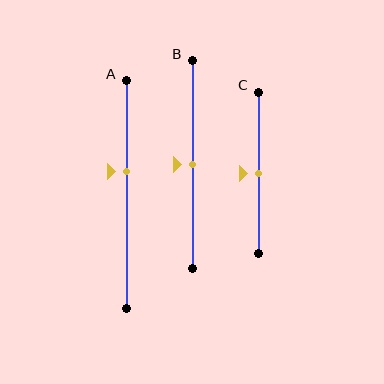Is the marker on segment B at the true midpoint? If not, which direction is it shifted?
Yes, the marker on segment B is at the true midpoint.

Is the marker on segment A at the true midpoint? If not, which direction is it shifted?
No, the marker on segment A is shifted upward by about 10% of the segment length.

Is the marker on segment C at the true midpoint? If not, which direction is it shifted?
Yes, the marker on segment C is at the true midpoint.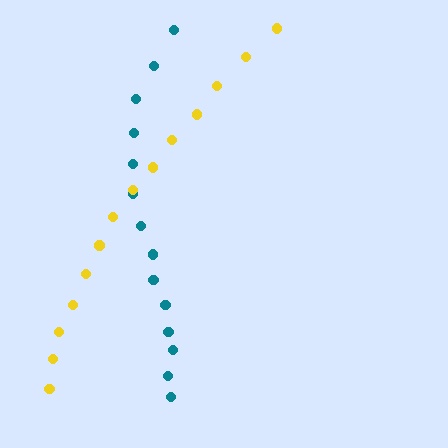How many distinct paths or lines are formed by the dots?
There are 2 distinct paths.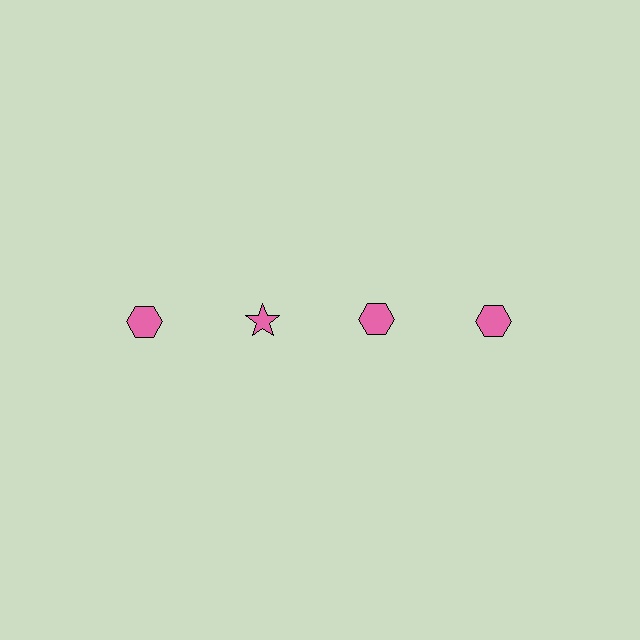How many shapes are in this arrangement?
There are 4 shapes arranged in a grid pattern.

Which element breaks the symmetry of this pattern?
The pink star in the top row, second from left column breaks the symmetry. All other shapes are pink hexagons.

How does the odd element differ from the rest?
It has a different shape: star instead of hexagon.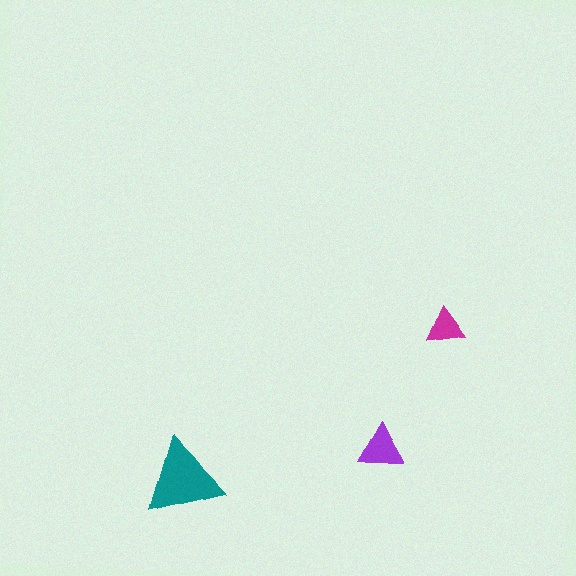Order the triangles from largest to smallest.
the teal one, the purple one, the magenta one.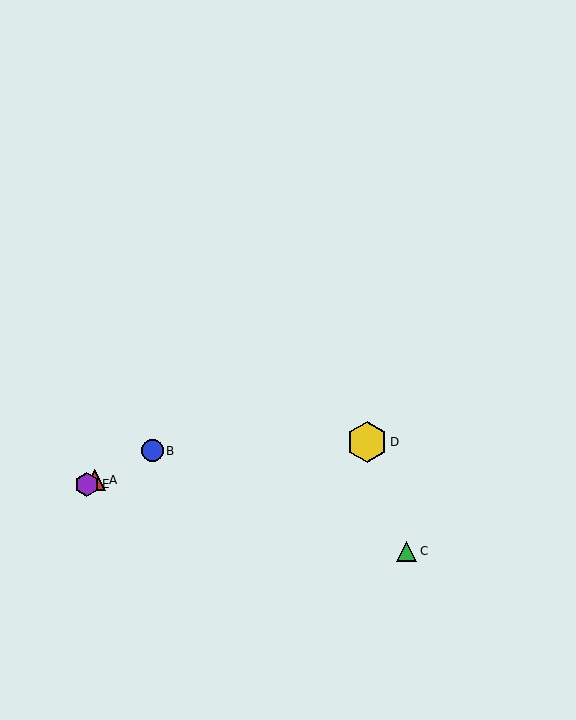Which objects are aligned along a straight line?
Objects A, B, E are aligned along a straight line.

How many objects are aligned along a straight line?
3 objects (A, B, E) are aligned along a straight line.